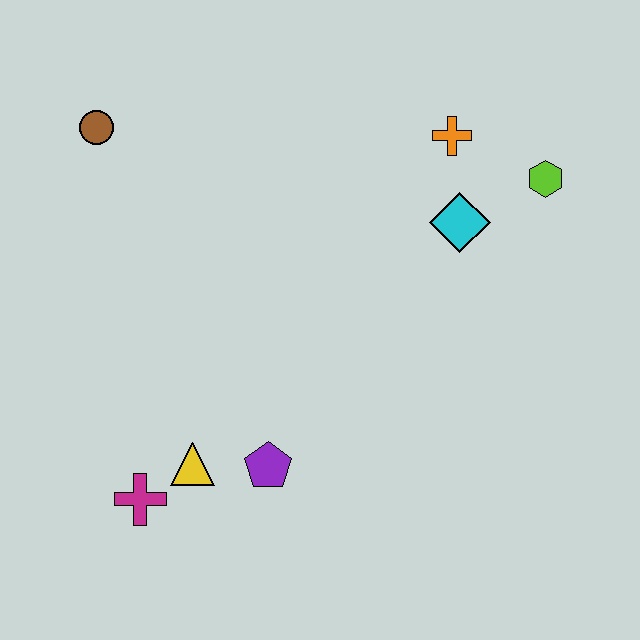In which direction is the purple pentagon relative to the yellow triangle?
The purple pentagon is to the right of the yellow triangle.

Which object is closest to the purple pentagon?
The yellow triangle is closest to the purple pentagon.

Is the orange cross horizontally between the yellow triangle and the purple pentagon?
No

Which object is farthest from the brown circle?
The lime hexagon is farthest from the brown circle.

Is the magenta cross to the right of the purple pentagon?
No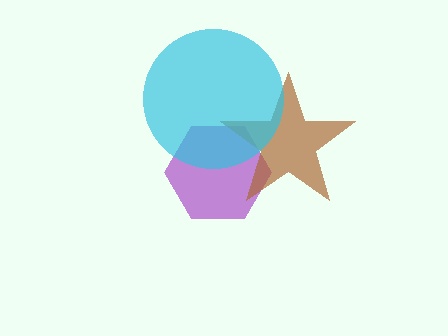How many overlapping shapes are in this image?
There are 3 overlapping shapes in the image.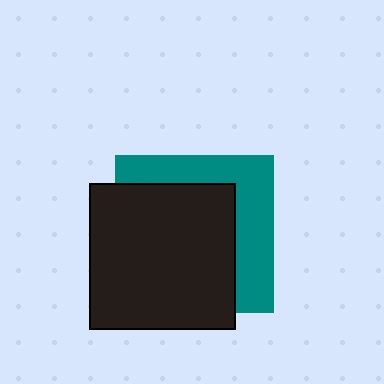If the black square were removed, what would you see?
You would see the complete teal square.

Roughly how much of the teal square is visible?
A small part of it is visible (roughly 38%).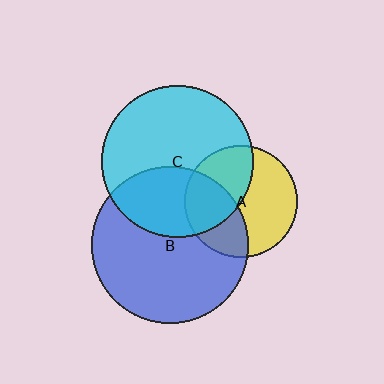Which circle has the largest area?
Circle B (blue).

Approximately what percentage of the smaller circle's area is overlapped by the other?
Approximately 40%.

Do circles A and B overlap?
Yes.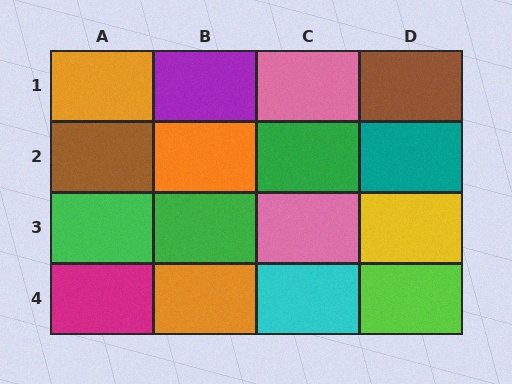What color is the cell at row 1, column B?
Purple.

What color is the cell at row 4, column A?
Magenta.